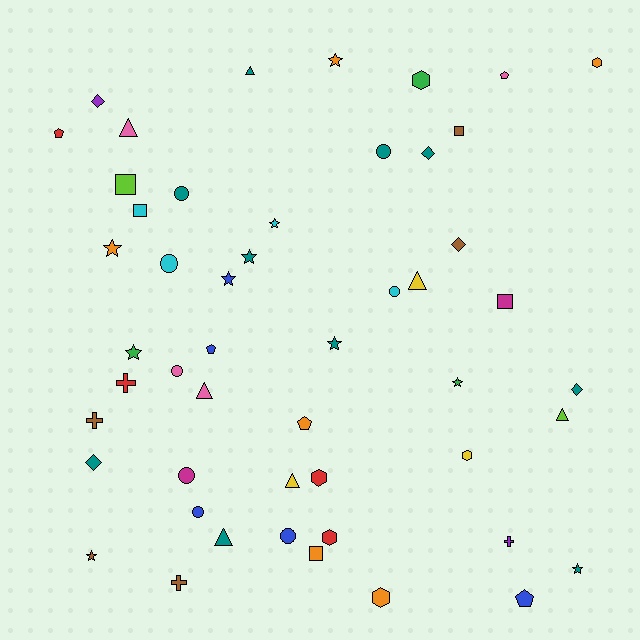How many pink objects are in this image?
There are 4 pink objects.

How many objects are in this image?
There are 50 objects.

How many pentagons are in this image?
There are 5 pentagons.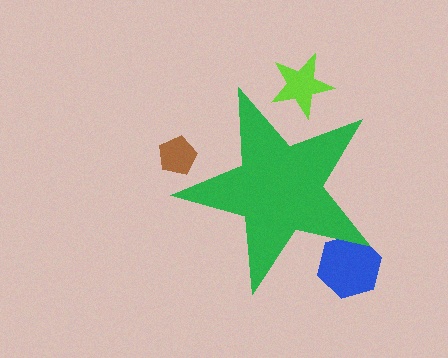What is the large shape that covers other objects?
A green star.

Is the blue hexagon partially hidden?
Yes, the blue hexagon is partially hidden behind the green star.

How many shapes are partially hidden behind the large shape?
3 shapes are partially hidden.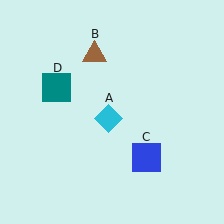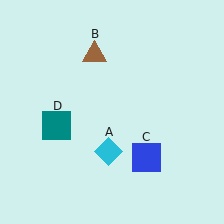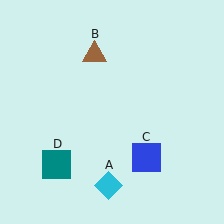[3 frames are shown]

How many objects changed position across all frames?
2 objects changed position: cyan diamond (object A), teal square (object D).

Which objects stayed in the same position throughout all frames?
Brown triangle (object B) and blue square (object C) remained stationary.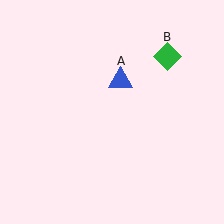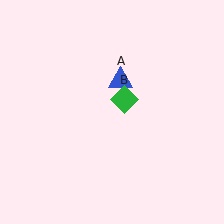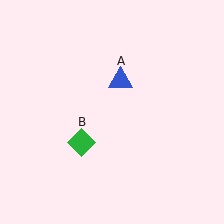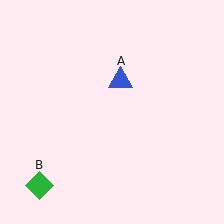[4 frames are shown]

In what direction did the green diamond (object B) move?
The green diamond (object B) moved down and to the left.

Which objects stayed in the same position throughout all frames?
Blue triangle (object A) remained stationary.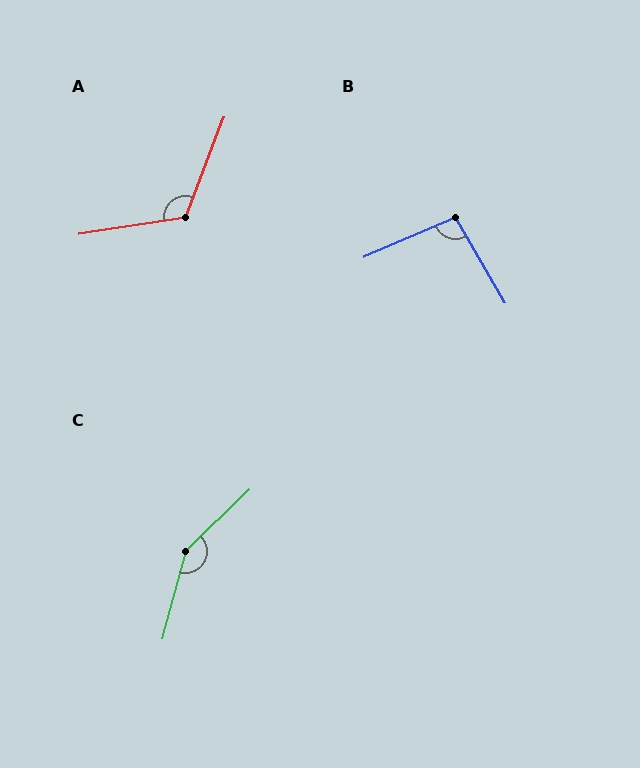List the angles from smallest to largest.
B (97°), A (120°), C (149°).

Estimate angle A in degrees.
Approximately 120 degrees.